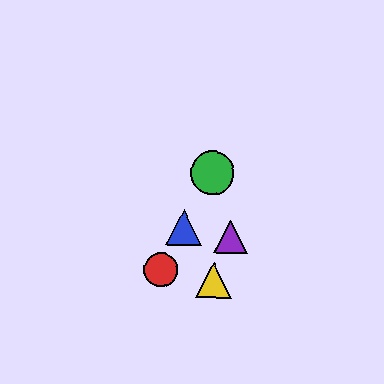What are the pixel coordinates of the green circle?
The green circle is at (212, 173).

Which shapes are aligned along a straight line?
The red circle, the blue triangle, the green circle are aligned along a straight line.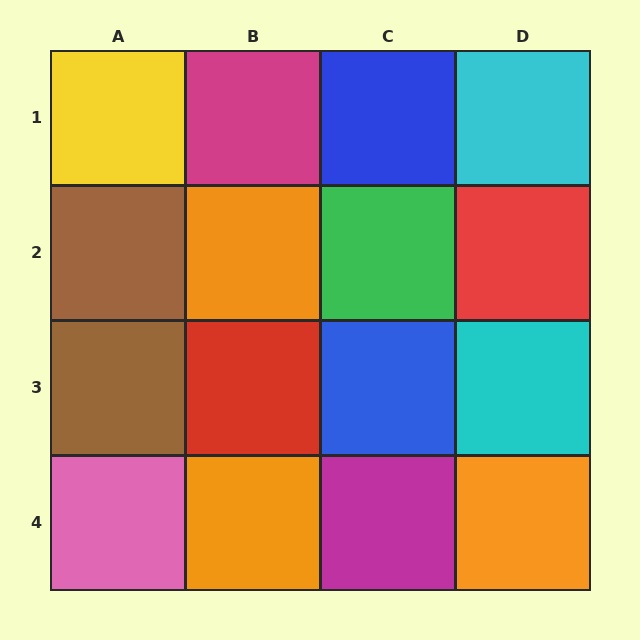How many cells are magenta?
2 cells are magenta.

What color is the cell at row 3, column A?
Brown.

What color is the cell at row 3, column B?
Red.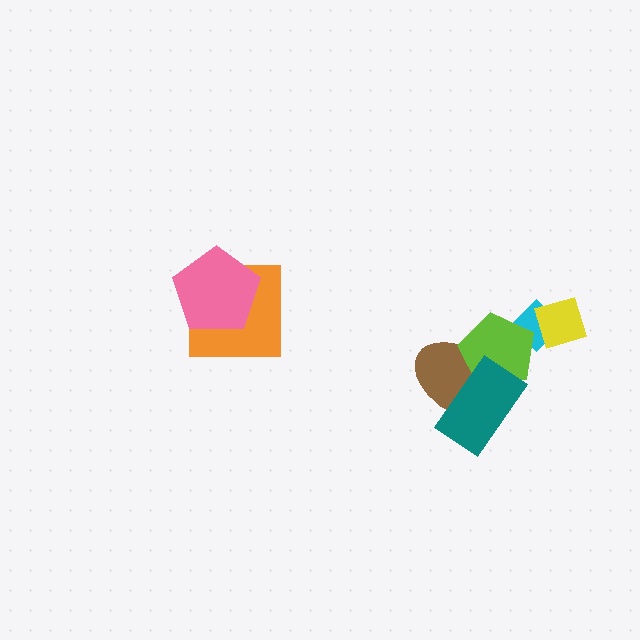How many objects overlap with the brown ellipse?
2 objects overlap with the brown ellipse.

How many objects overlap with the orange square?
1 object overlaps with the orange square.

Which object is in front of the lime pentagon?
The teal rectangle is in front of the lime pentagon.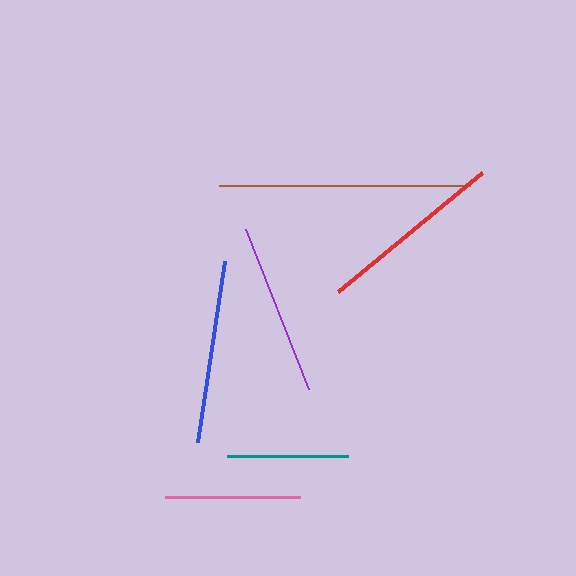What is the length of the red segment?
The red segment is approximately 187 pixels long.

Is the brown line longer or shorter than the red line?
The brown line is longer than the red line.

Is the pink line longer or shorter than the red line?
The red line is longer than the pink line.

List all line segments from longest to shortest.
From longest to shortest: brown, red, blue, purple, pink, teal.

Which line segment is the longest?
The brown line is the longest at approximately 251 pixels.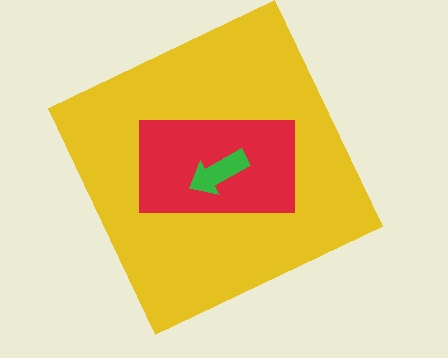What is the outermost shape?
The yellow square.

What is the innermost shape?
The green arrow.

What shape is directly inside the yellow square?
The red rectangle.